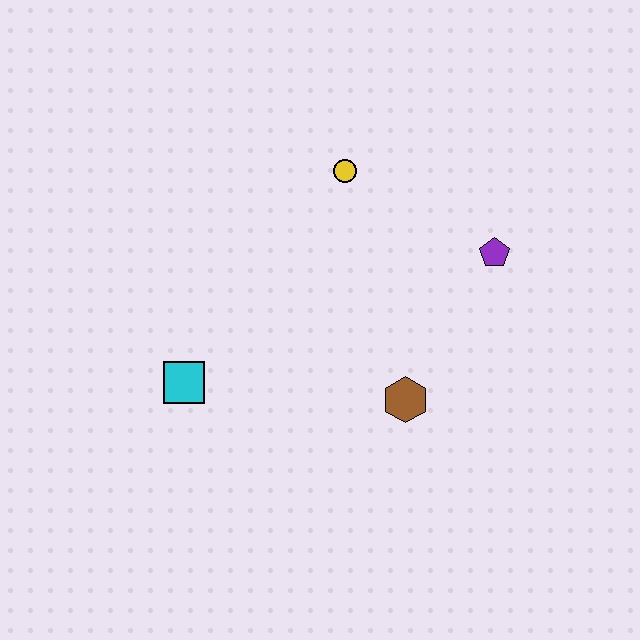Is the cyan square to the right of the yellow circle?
No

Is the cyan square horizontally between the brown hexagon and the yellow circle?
No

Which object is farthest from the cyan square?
The purple pentagon is farthest from the cyan square.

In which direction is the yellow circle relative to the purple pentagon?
The yellow circle is to the left of the purple pentagon.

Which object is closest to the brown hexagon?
The purple pentagon is closest to the brown hexagon.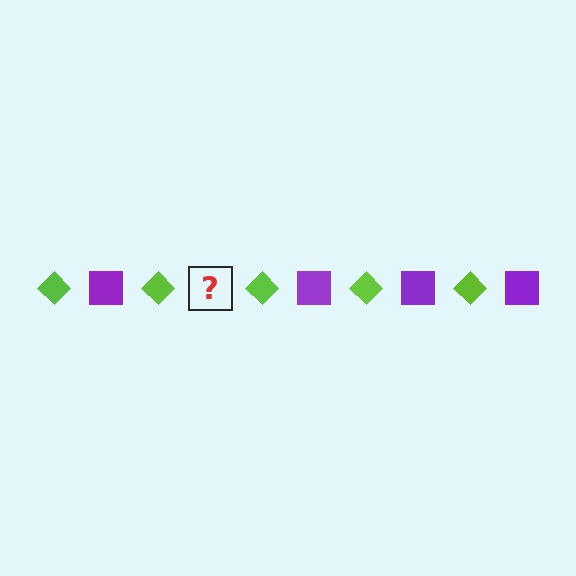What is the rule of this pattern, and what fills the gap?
The rule is that the pattern alternates between lime diamond and purple square. The gap should be filled with a purple square.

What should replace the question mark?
The question mark should be replaced with a purple square.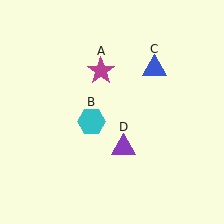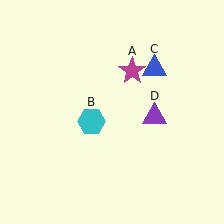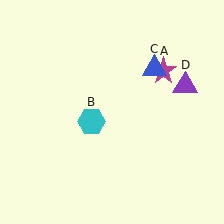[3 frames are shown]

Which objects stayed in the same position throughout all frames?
Cyan hexagon (object B) and blue triangle (object C) remained stationary.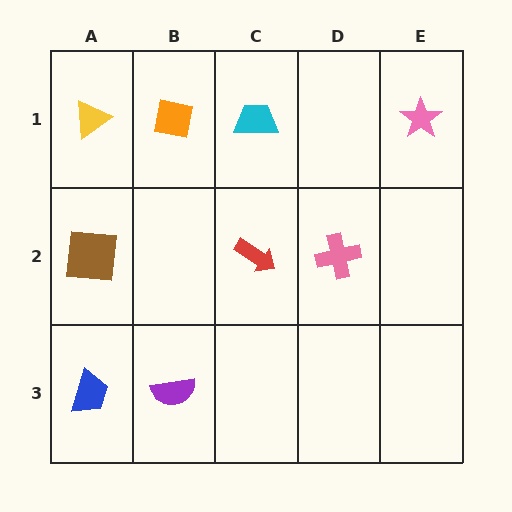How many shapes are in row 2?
3 shapes.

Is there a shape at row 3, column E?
No, that cell is empty.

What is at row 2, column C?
A red arrow.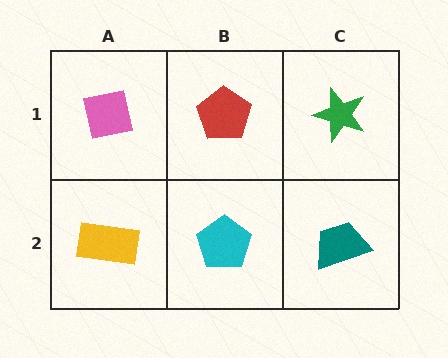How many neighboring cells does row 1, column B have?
3.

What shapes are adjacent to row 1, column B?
A cyan pentagon (row 2, column B), a pink square (row 1, column A), a green star (row 1, column C).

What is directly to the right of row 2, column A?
A cyan pentagon.